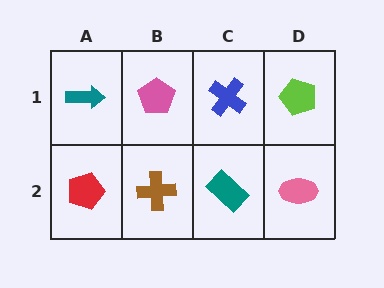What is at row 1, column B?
A pink pentagon.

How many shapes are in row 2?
4 shapes.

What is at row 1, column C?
A blue cross.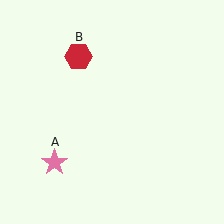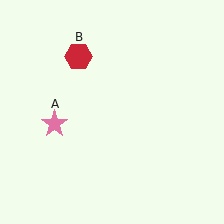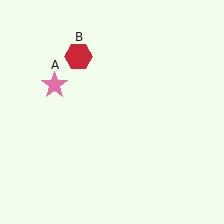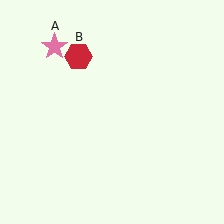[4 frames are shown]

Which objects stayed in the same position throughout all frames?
Red hexagon (object B) remained stationary.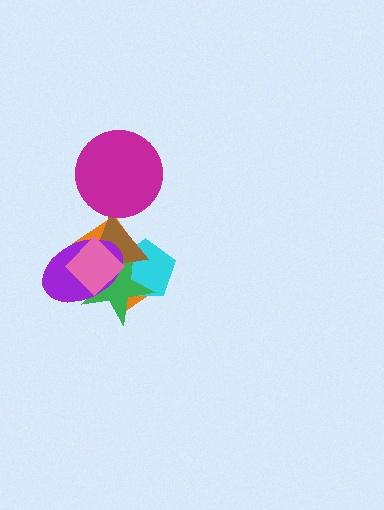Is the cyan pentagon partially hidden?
Yes, it is partially covered by another shape.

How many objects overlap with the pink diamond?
5 objects overlap with the pink diamond.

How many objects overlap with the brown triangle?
5 objects overlap with the brown triangle.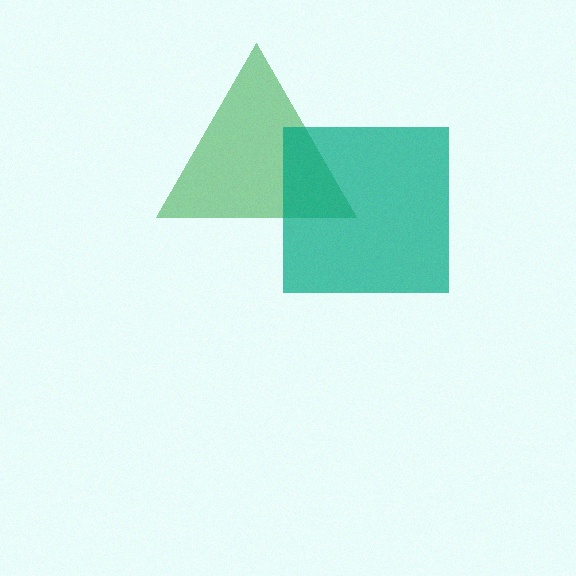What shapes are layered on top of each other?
The layered shapes are: a green triangle, a teal square.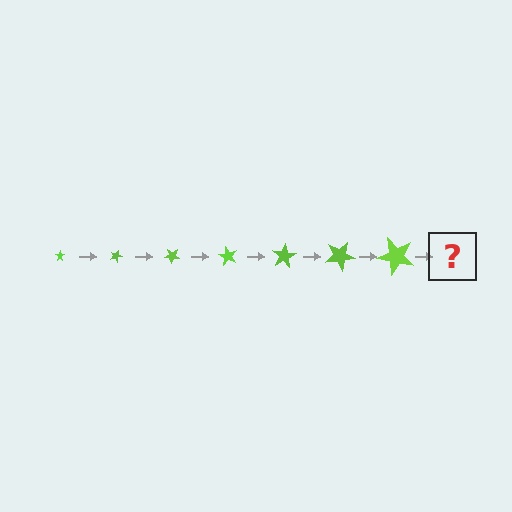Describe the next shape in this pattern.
It should be a star, larger than the previous one and rotated 140 degrees from the start.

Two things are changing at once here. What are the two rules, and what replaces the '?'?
The two rules are that the star grows larger each step and it rotates 20 degrees each step. The '?' should be a star, larger than the previous one and rotated 140 degrees from the start.